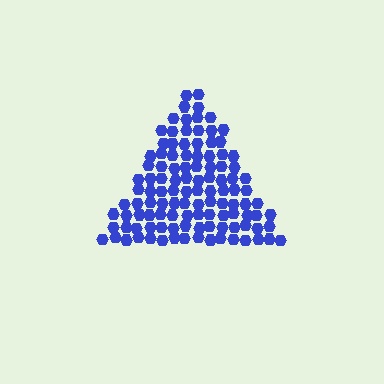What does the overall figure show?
The overall figure shows a triangle.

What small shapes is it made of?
It is made of small hexagons.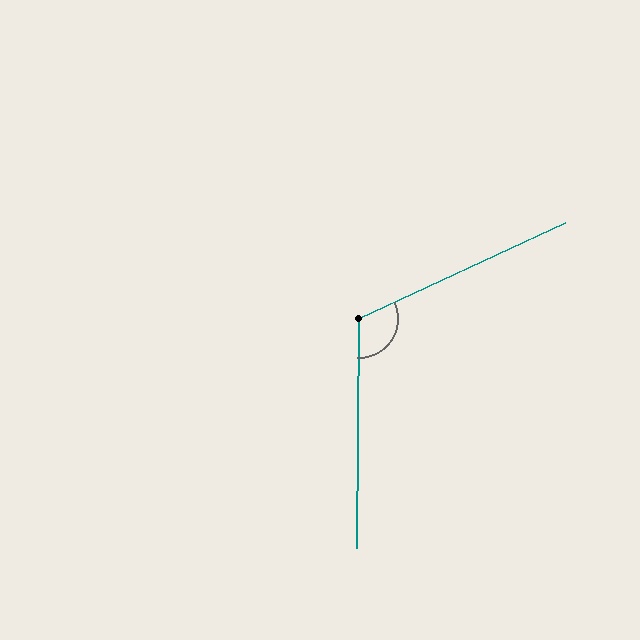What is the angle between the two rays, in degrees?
Approximately 115 degrees.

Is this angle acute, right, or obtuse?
It is obtuse.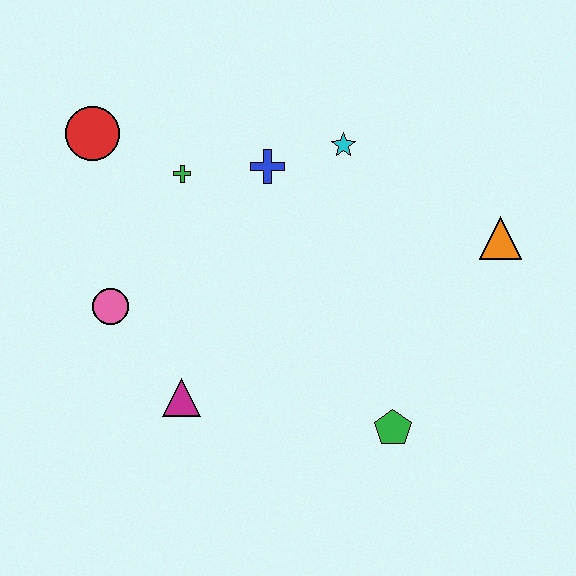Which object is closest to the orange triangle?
The cyan star is closest to the orange triangle.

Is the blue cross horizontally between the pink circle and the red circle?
No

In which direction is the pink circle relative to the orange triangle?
The pink circle is to the left of the orange triangle.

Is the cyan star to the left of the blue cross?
No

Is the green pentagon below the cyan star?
Yes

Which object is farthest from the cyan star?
The magenta triangle is farthest from the cyan star.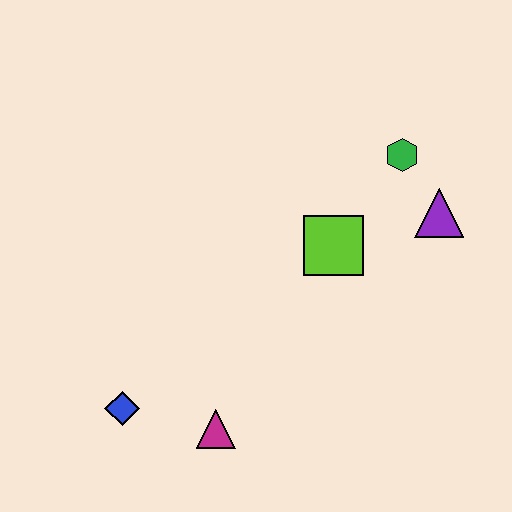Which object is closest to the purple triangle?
The green hexagon is closest to the purple triangle.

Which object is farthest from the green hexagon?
The blue diamond is farthest from the green hexagon.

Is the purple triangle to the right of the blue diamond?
Yes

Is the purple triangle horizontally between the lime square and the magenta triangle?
No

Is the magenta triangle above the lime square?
No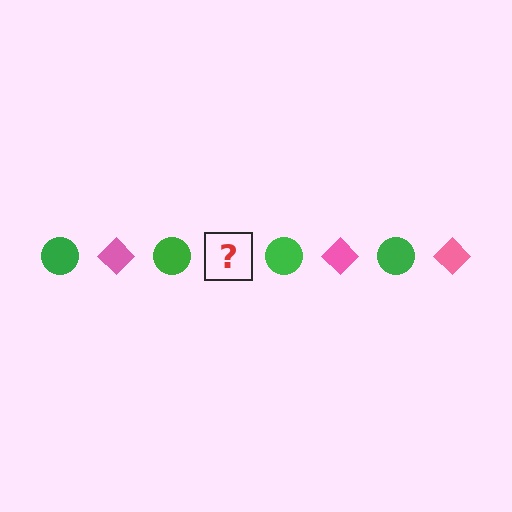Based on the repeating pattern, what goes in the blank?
The blank should be a pink diamond.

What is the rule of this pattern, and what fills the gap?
The rule is that the pattern alternates between green circle and pink diamond. The gap should be filled with a pink diamond.